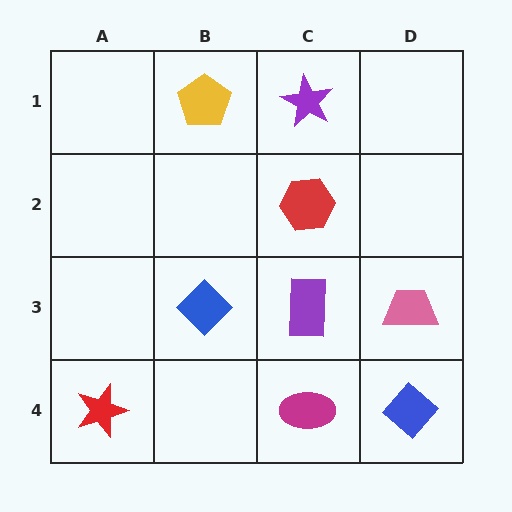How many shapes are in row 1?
2 shapes.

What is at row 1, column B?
A yellow pentagon.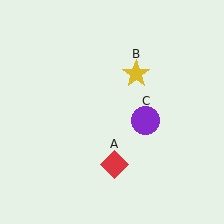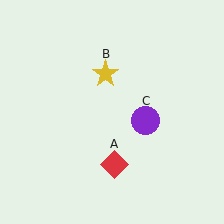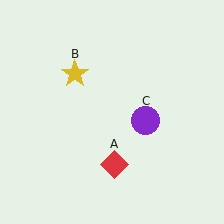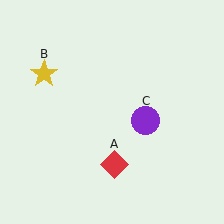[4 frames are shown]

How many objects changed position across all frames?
1 object changed position: yellow star (object B).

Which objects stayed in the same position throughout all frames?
Red diamond (object A) and purple circle (object C) remained stationary.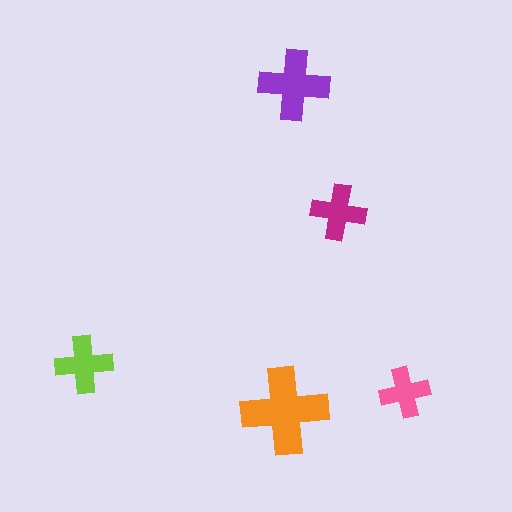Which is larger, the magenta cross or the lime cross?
The lime one.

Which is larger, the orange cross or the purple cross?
The orange one.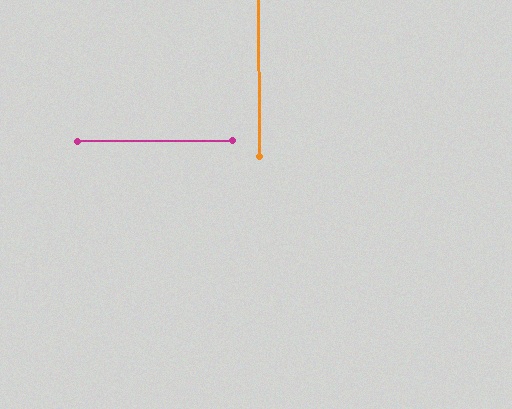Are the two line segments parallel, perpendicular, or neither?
Perpendicular — they meet at approximately 90°.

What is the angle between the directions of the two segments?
Approximately 90 degrees.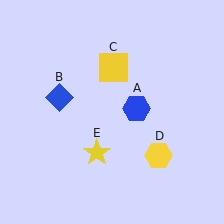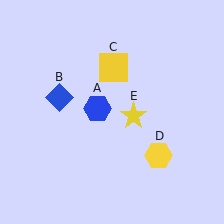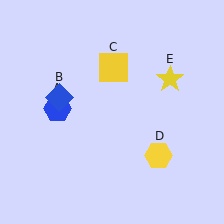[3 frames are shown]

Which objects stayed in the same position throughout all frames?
Blue diamond (object B) and yellow square (object C) and yellow hexagon (object D) remained stationary.